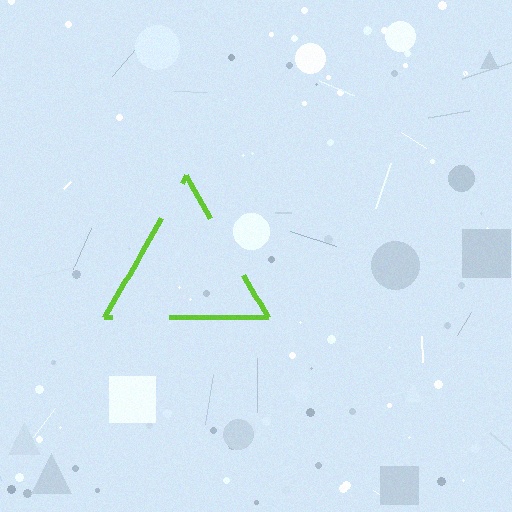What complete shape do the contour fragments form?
The contour fragments form a triangle.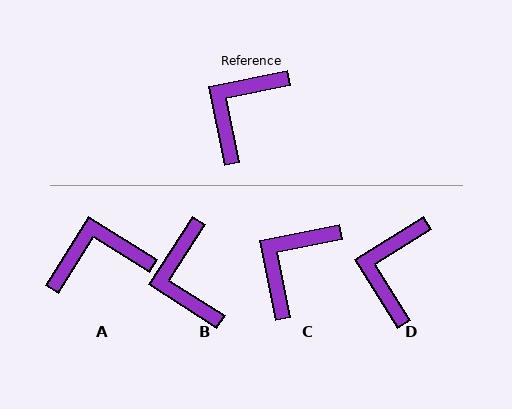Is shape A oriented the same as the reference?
No, it is off by about 44 degrees.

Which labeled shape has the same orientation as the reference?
C.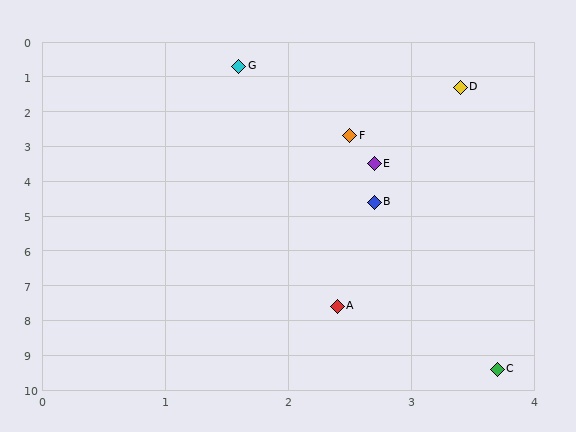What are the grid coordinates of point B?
Point B is at approximately (2.7, 4.6).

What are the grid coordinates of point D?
Point D is at approximately (3.4, 1.3).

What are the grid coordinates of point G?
Point G is at approximately (1.6, 0.7).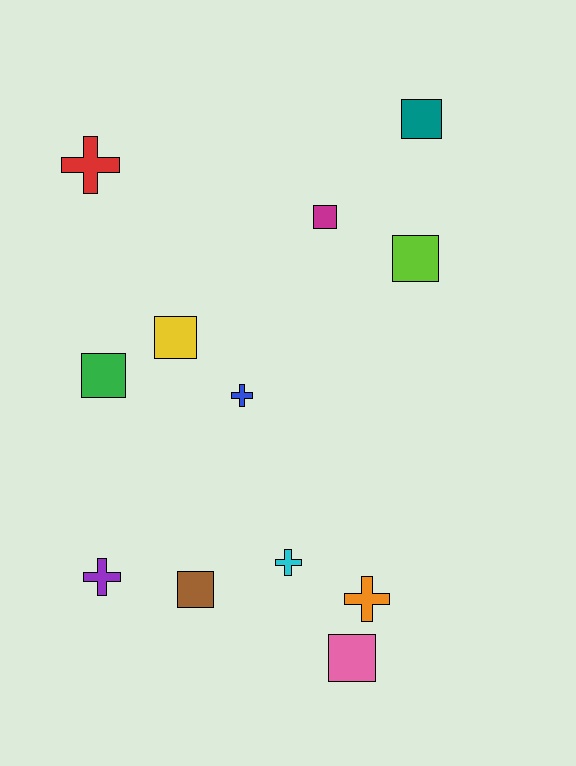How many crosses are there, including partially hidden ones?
There are 5 crosses.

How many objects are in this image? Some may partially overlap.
There are 12 objects.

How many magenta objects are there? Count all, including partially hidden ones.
There is 1 magenta object.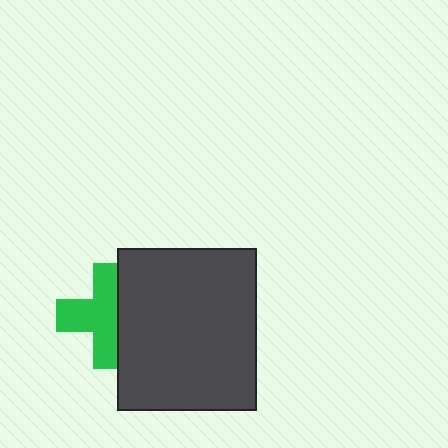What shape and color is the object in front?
The object in front is a dark gray rectangle.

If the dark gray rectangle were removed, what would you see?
You would see the complete green cross.